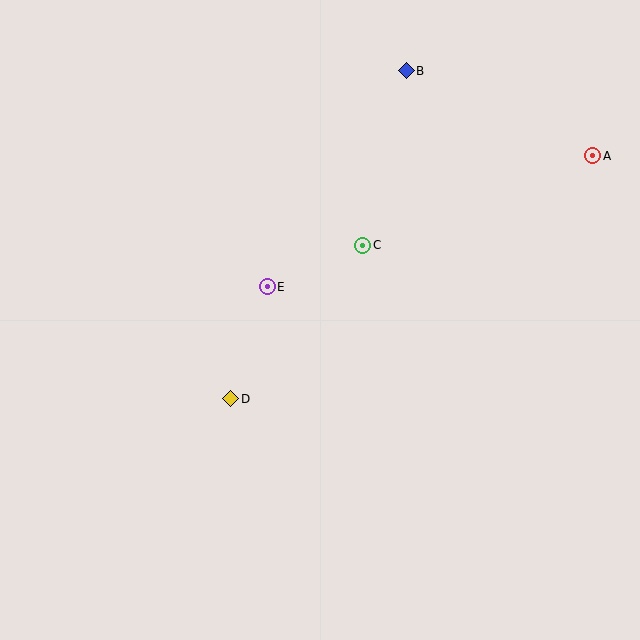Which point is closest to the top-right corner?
Point A is closest to the top-right corner.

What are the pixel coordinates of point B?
Point B is at (406, 71).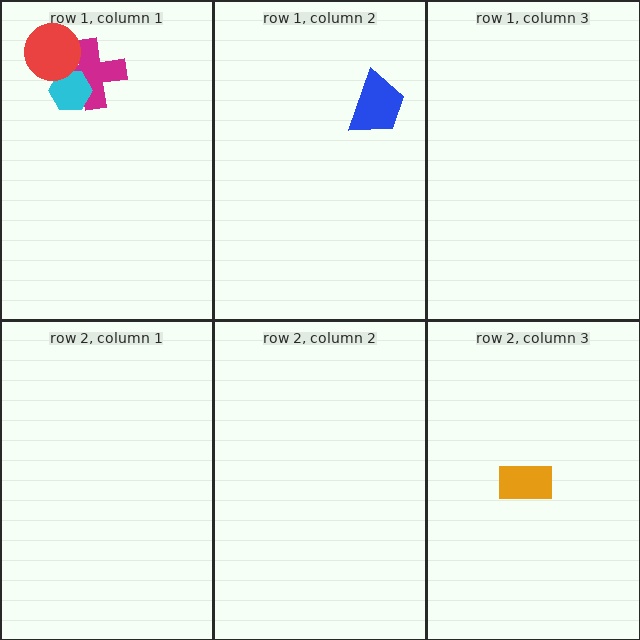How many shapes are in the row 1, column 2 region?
1.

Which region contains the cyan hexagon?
The row 1, column 1 region.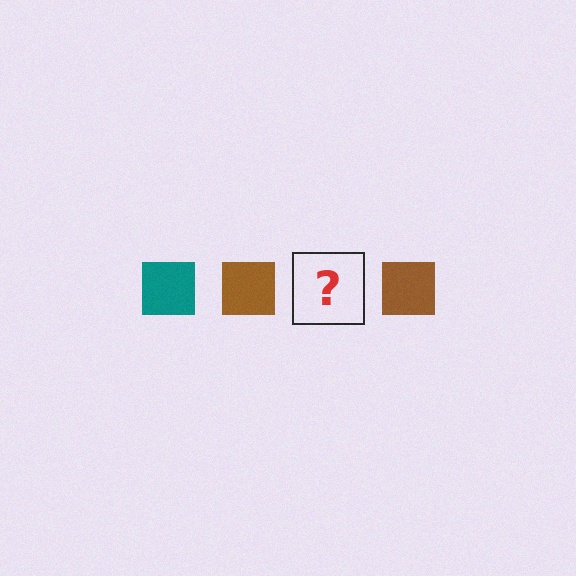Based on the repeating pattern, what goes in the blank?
The blank should be a teal square.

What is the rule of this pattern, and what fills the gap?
The rule is that the pattern cycles through teal, brown squares. The gap should be filled with a teal square.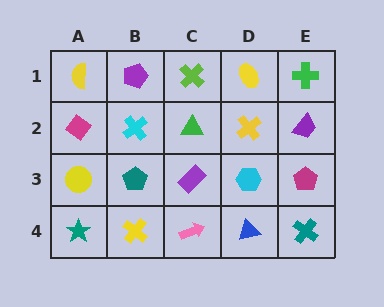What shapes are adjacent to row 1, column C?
A green triangle (row 2, column C), a purple pentagon (row 1, column B), a yellow ellipse (row 1, column D).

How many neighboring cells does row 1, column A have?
2.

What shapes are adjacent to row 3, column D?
A yellow cross (row 2, column D), a blue triangle (row 4, column D), a purple rectangle (row 3, column C), a magenta pentagon (row 3, column E).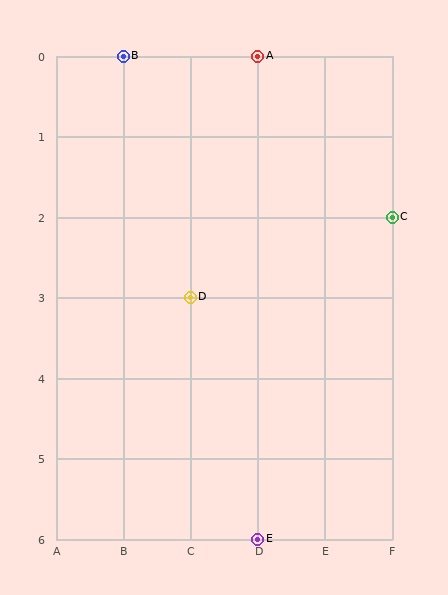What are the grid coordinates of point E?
Point E is at grid coordinates (D, 6).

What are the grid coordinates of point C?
Point C is at grid coordinates (F, 2).